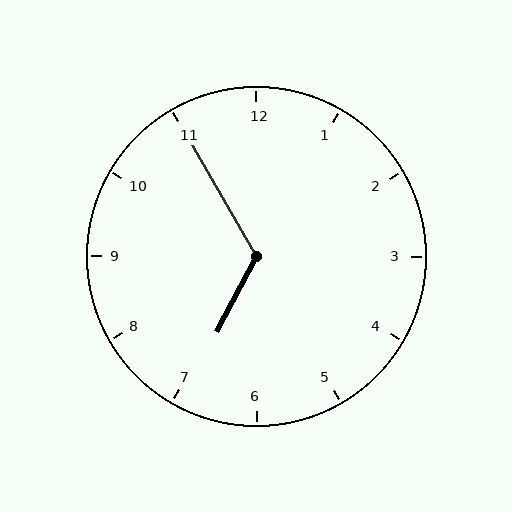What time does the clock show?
6:55.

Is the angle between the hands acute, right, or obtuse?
It is obtuse.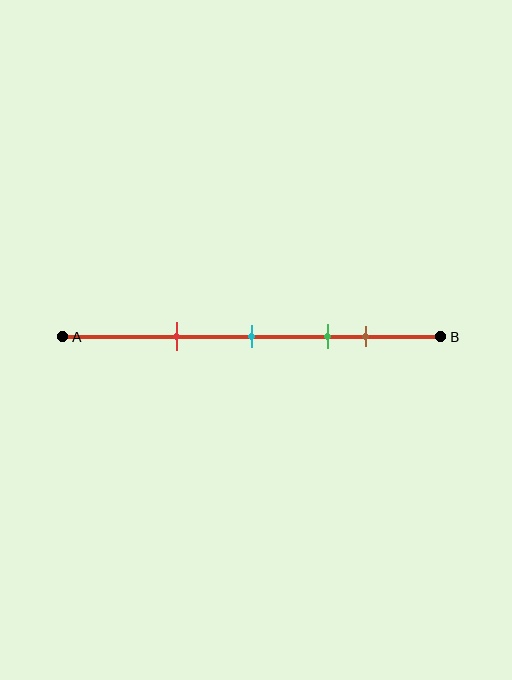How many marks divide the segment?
There are 4 marks dividing the segment.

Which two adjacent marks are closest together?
The green and brown marks are the closest adjacent pair.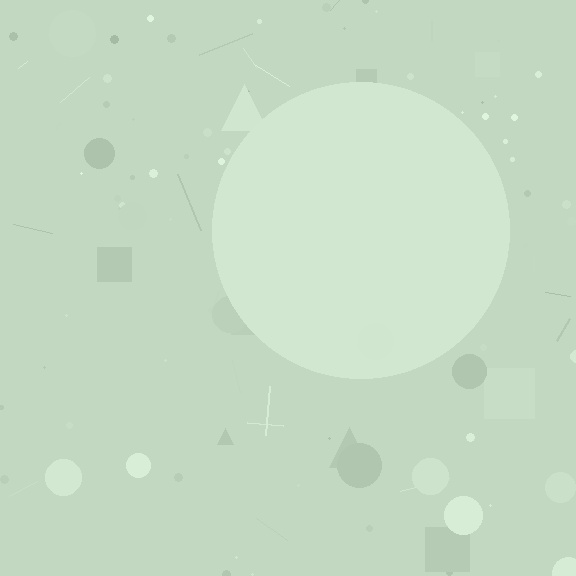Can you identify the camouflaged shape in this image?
The camouflaged shape is a circle.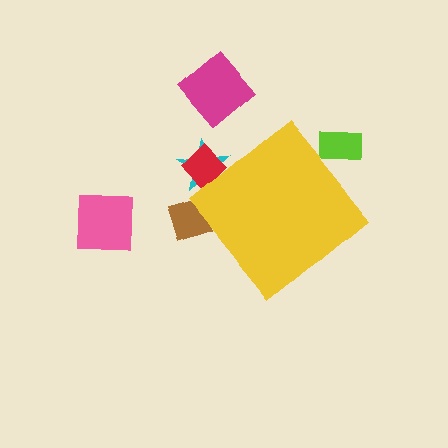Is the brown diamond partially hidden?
Yes, the brown diamond is partially hidden behind the yellow diamond.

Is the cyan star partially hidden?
Yes, the cyan star is partially hidden behind the yellow diamond.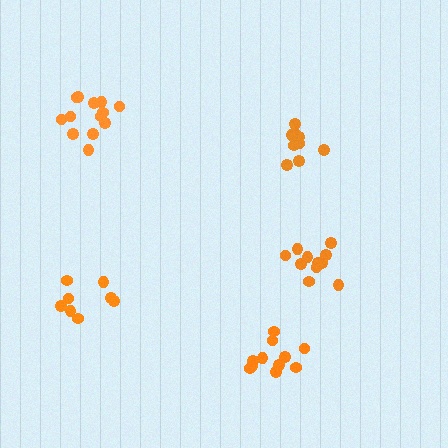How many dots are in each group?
Group 1: 9 dots, Group 2: 11 dots, Group 3: 8 dots, Group 4: 11 dots, Group 5: 13 dots (52 total).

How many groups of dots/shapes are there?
There are 5 groups.